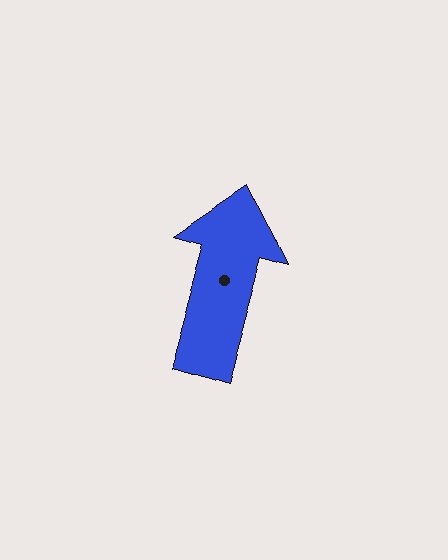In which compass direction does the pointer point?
North.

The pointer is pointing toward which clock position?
Roughly 1 o'clock.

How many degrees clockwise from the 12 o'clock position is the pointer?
Approximately 16 degrees.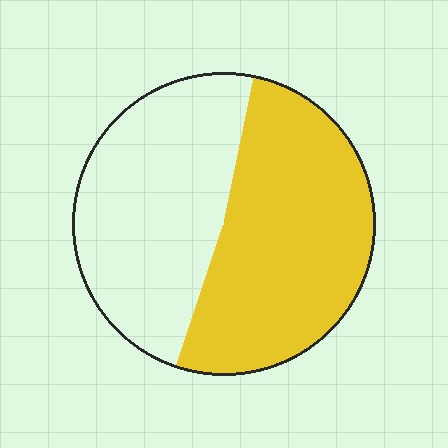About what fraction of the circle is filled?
About one half (1/2).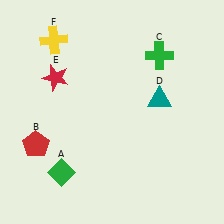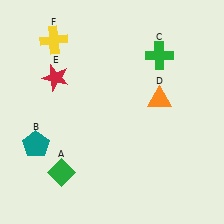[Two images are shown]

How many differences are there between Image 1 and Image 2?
There are 2 differences between the two images.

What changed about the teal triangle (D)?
In Image 1, D is teal. In Image 2, it changed to orange.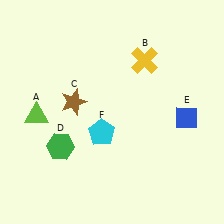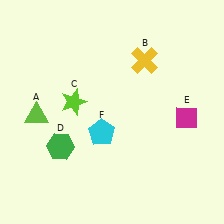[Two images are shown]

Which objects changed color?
C changed from brown to lime. E changed from blue to magenta.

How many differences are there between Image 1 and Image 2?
There are 2 differences between the two images.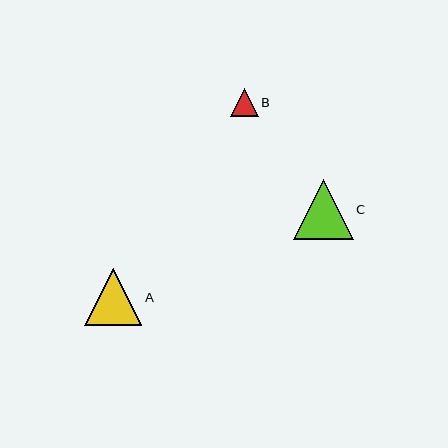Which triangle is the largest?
Triangle C is the largest with a size of approximately 60 pixels.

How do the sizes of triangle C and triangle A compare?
Triangle C and triangle A are approximately the same size.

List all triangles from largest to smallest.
From largest to smallest: C, A, B.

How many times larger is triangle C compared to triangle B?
Triangle C is approximately 2.1 times the size of triangle B.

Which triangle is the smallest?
Triangle B is the smallest with a size of approximately 28 pixels.